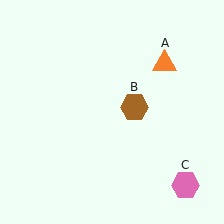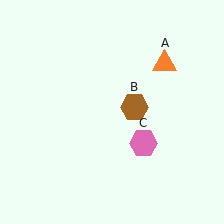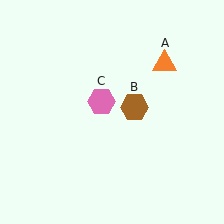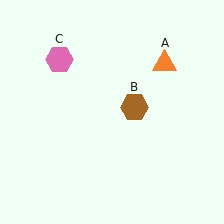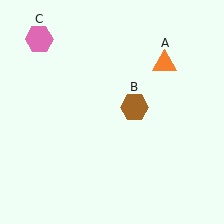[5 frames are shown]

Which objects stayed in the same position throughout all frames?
Orange triangle (object A) and brown hexagon (object B) remained stationary.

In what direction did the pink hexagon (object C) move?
The pink hexagon (object C) moved up and to the left.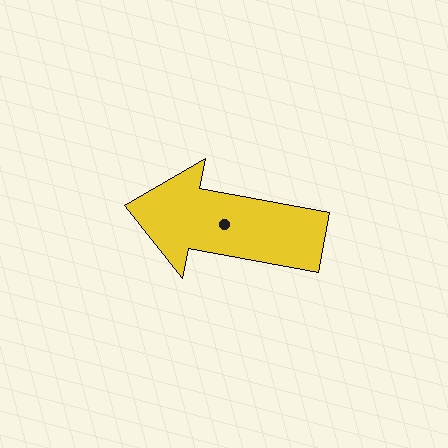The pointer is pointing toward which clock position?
Roughly 9 o'clock.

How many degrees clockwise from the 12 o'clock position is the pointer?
Approximately 281 degrees.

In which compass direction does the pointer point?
West.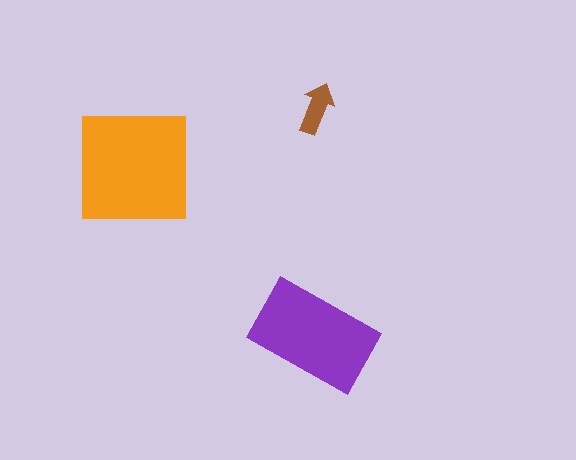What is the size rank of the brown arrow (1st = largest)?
3rd.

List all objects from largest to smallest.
The orange square, the purple rectangle, the brown arrow.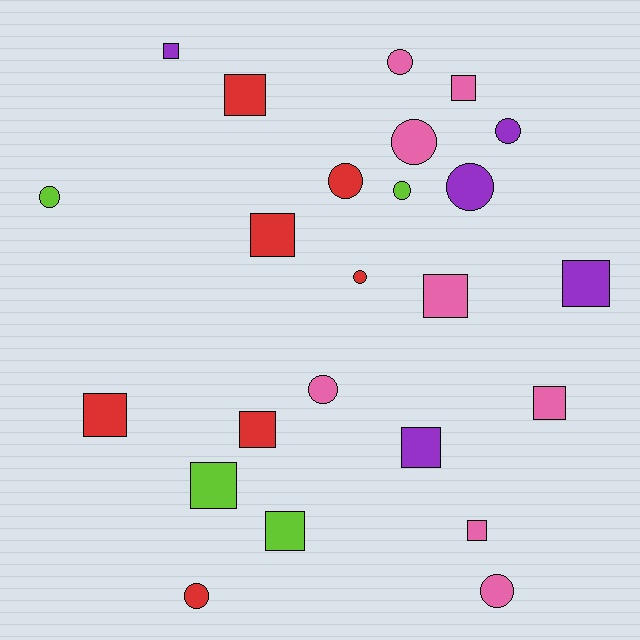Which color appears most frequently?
Pink, with 8 objects.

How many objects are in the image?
There are 24 objects.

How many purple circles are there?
There are 2 purple circles.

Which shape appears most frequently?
Square, with 13 objects.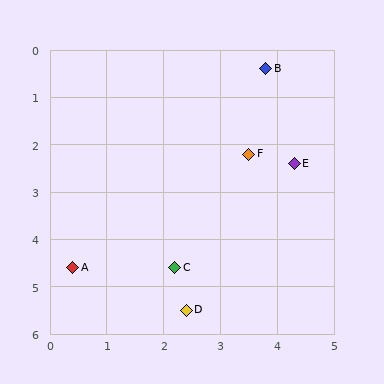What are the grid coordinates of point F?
Point F is at approximately (3.5, 2.2).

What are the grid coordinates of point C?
Point C is at approximately (2.2, 4.6).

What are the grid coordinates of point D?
Point D is at approximately (2.4, 5.5).